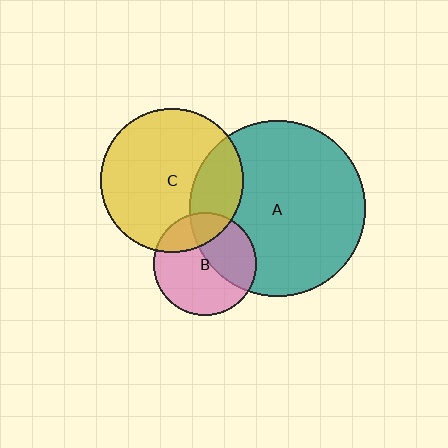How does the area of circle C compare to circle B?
Approximately 1.9 times.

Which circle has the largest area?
Circle A (teal).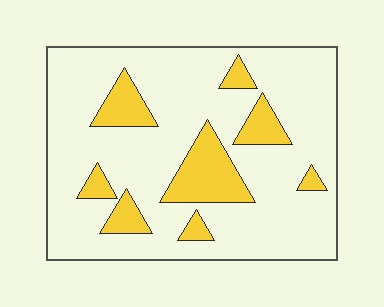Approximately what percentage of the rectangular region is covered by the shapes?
Approximately 20%.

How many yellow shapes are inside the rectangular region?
8.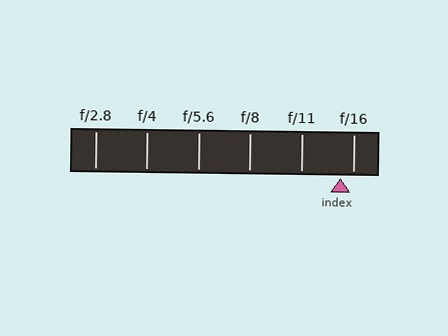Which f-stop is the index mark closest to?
The index mark is closest to f/16.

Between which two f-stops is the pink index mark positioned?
The index mark is between f/11 and f/16.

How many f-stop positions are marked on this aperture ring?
There are 6 f-stop positions marked.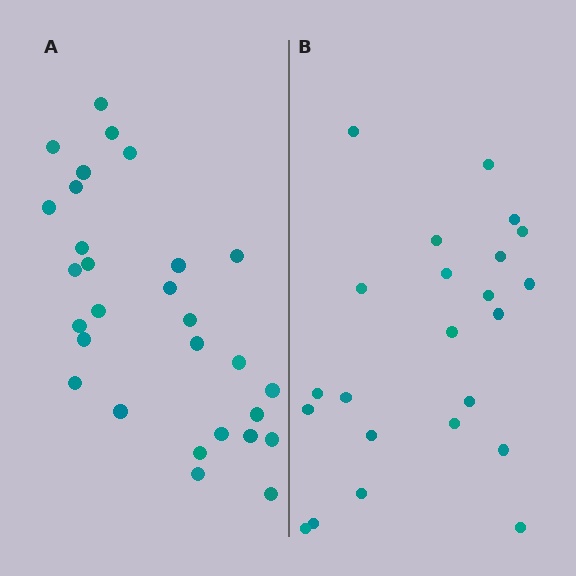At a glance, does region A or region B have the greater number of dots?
Region A (the left region) has more dots.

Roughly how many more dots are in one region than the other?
Region A has about 6 more dots than region B.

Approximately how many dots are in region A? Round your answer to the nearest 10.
About 30 dots. (The exact count is 29, which rounds to 30.)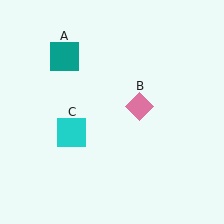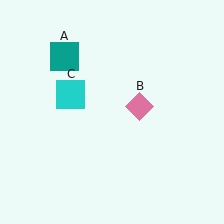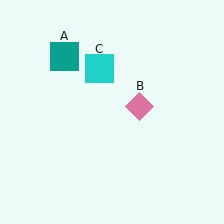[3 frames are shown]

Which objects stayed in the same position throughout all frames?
Teal square (object A) and pink diamond (object B) remained stationary.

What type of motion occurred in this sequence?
The cyan square (object C) rotated clockwise around the center of the scene.